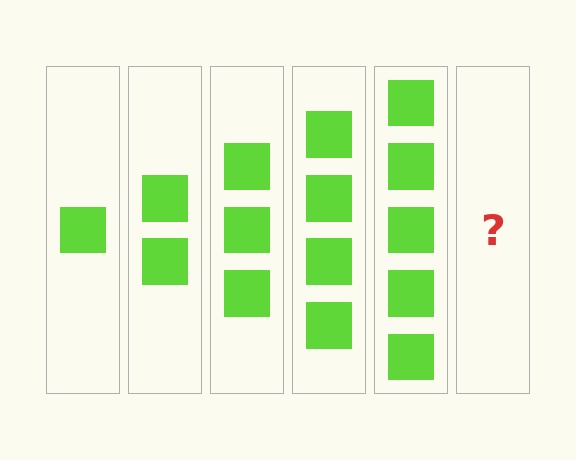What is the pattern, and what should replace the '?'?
The pattern is that each step adds one more square. The '?' should be 6 squares.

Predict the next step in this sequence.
The next step is 6 squares.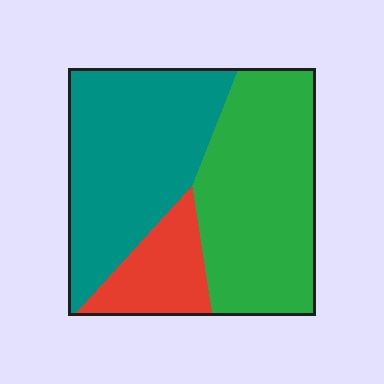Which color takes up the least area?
Red, at roughly 15%.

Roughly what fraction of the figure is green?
Green covers roughly 45% of the figure.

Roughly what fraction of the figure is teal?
Teal covers 42% of the figure.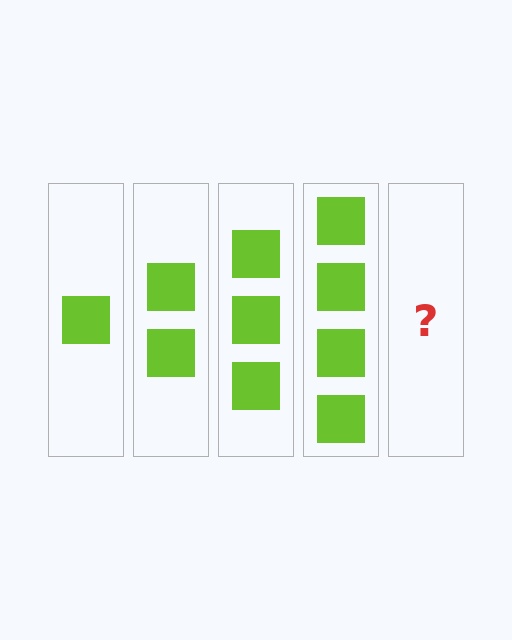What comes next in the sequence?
The next element should be 5 squares.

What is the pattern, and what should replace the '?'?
The pattern is that each step adds one more square. The '?' should be 5 squares.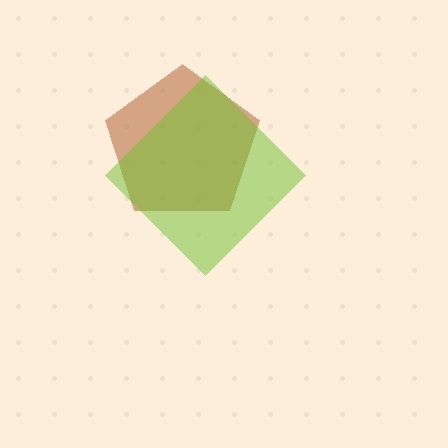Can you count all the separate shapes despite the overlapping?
Yes, there are 2 separate shapes.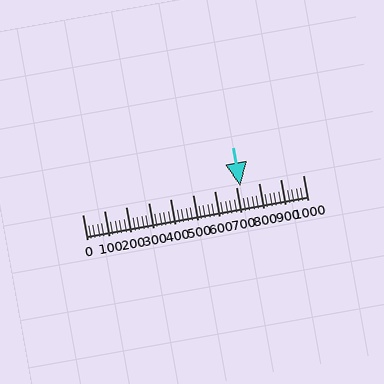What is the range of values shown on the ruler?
The ruler shows values from 0 to 1000.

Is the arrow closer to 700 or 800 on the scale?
The arrow is closer to 700.